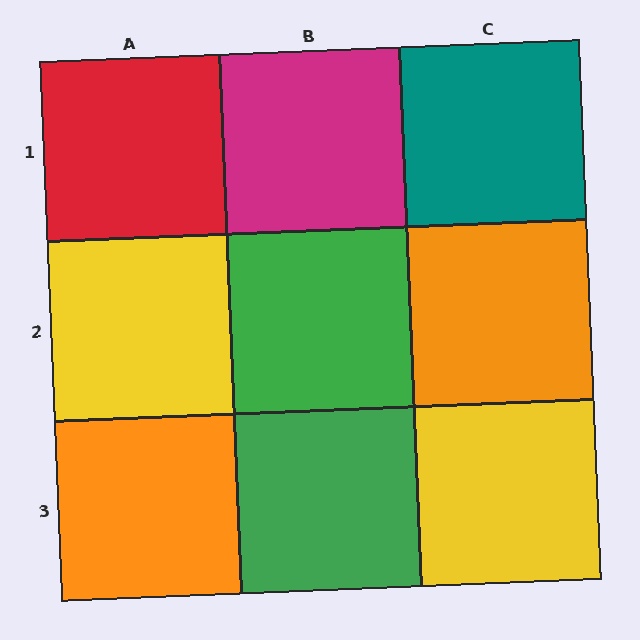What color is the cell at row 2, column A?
Yellow.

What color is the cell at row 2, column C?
Orange.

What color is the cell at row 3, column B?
Green.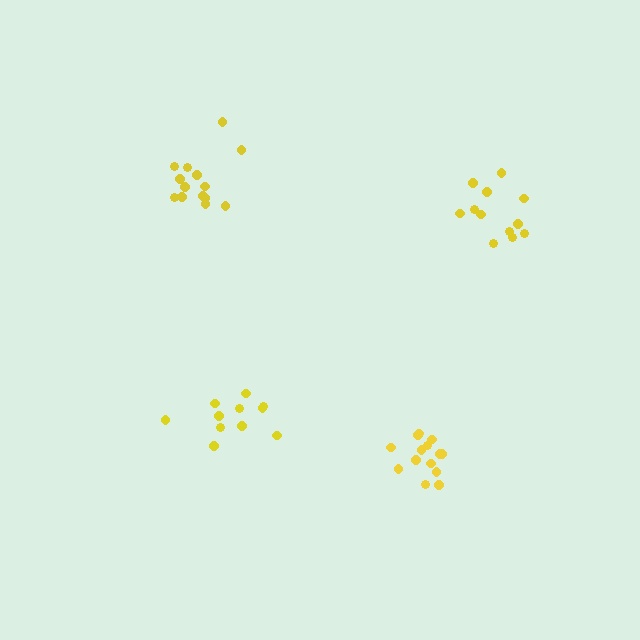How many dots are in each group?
Group 1: 14 dots, Group 2: 14 dots, Group 3: 12 dots, Group 4: 12 dots (52 total).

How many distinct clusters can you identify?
There are 4 distinct clusters.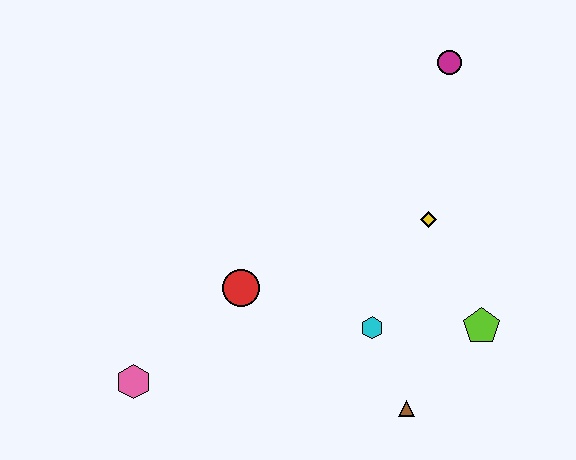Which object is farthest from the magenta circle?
The pink hexagon is farthest from the magenta circle.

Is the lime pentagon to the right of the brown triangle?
Yes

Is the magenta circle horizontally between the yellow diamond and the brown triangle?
No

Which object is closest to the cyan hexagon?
The brown triangle is closest to the cyan hexagon.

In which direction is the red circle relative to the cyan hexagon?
The red circle is to the left of the cyan hexagon.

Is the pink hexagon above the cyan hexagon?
No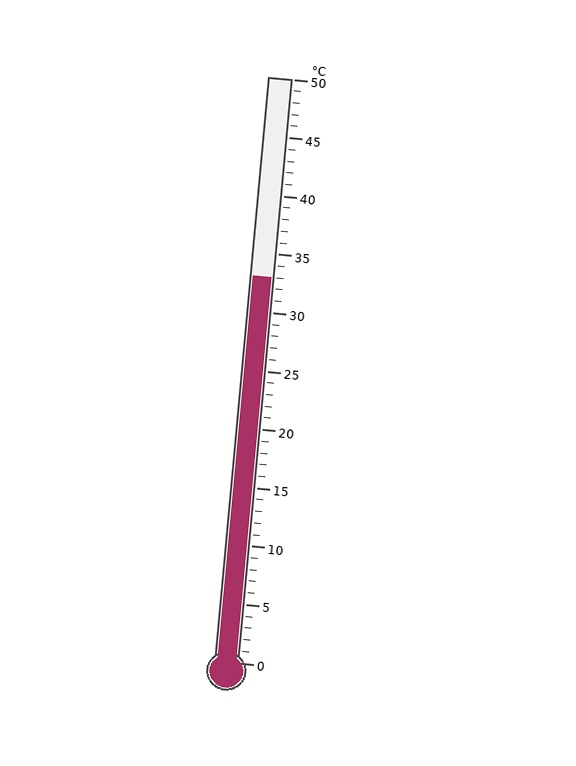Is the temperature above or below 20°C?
The temperature is above 20°C.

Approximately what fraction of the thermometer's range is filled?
The thermometer is filled to approximately 65% of its range.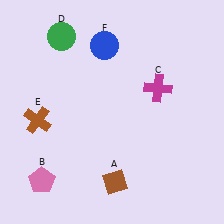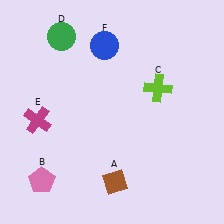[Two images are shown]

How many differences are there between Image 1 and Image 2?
There are 2 differences between the two images.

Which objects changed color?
C changed from magenta to lime. E changed from brown to magenta.